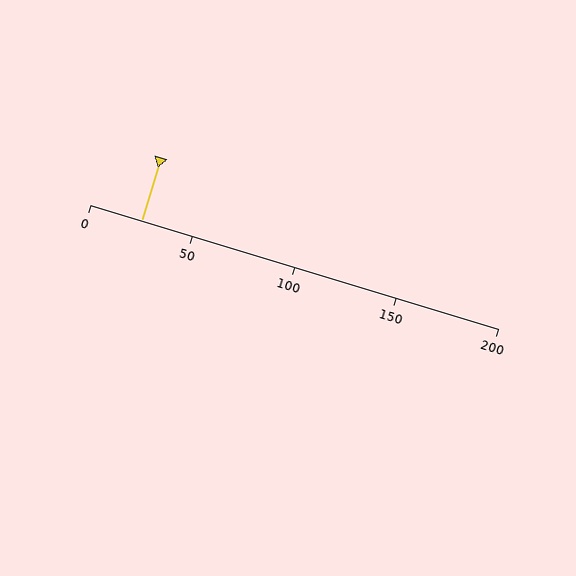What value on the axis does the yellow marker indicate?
The marker indicates approximately 25.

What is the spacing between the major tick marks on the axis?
The major ticks are spaced 50 apart.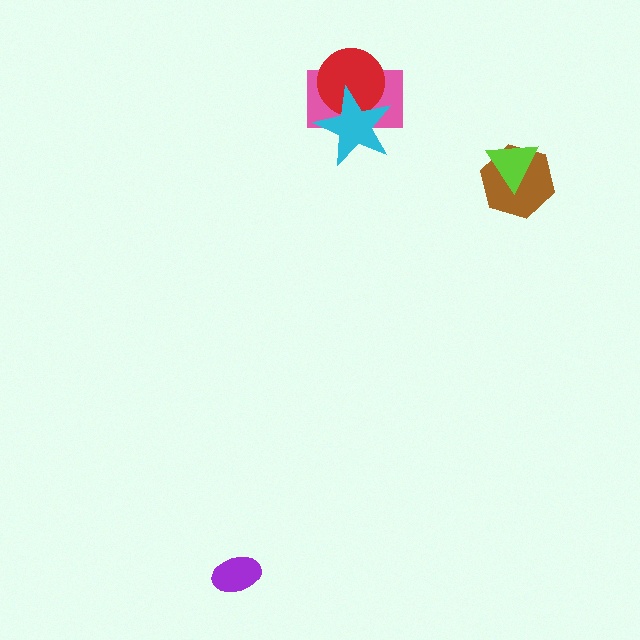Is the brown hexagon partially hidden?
Yes, it is partially covered by another shape.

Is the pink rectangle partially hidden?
Yes, it is partially covered by another shape.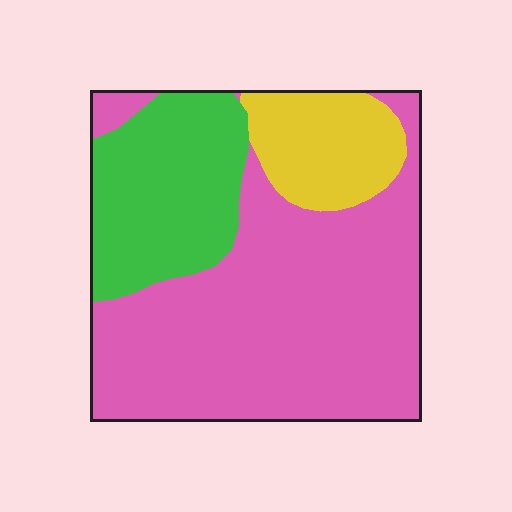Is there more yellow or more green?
Green.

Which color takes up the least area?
Yellow, at roughly 15%.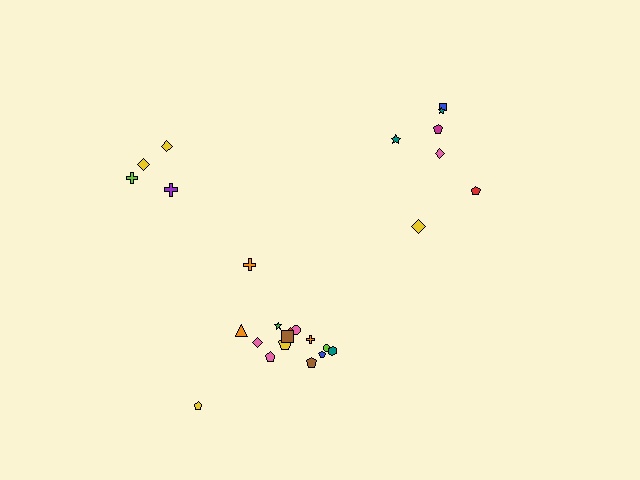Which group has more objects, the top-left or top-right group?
The top-right group.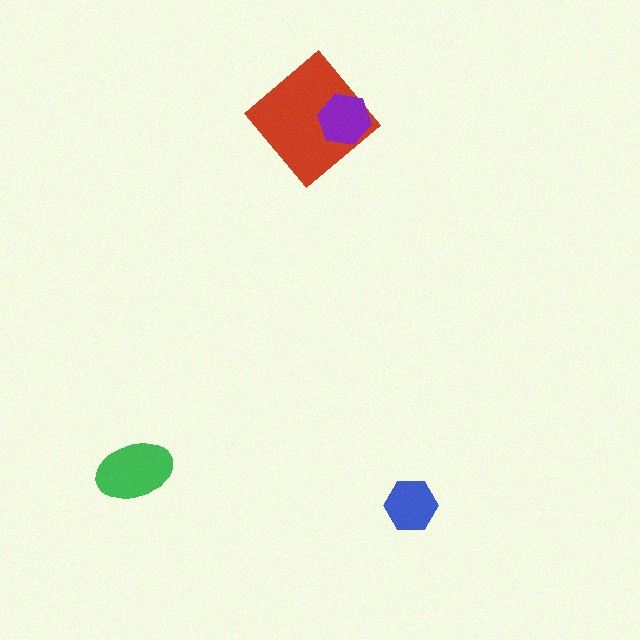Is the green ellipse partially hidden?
No, no other shape covers it.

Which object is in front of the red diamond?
The purple hexagon is in front of the red diamond.